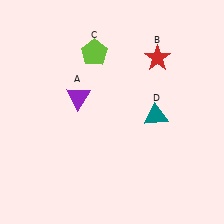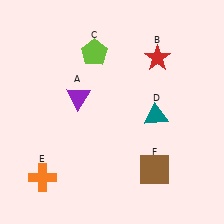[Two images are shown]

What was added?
An orange cross (E), a brown square (F) were added in Image 2.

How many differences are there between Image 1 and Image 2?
There are 2 differences between the two images.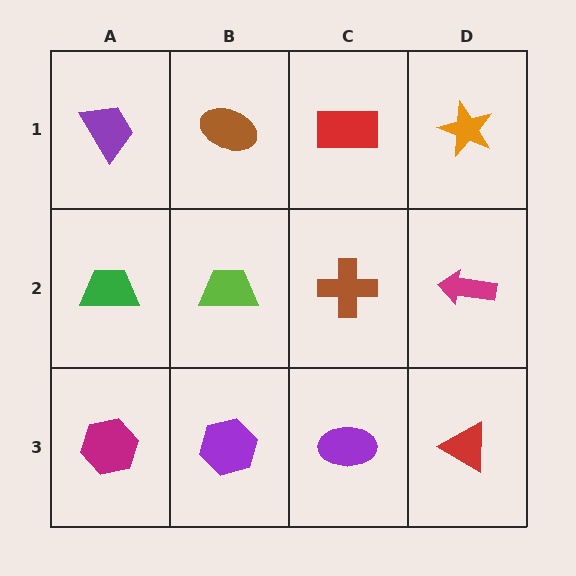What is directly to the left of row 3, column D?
A purple ellipse.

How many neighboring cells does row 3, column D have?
2.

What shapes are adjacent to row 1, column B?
A lime trapezoid (row 2, column B), a purple trapezoid (row 1, column A), a red rectangle (row 1, column C).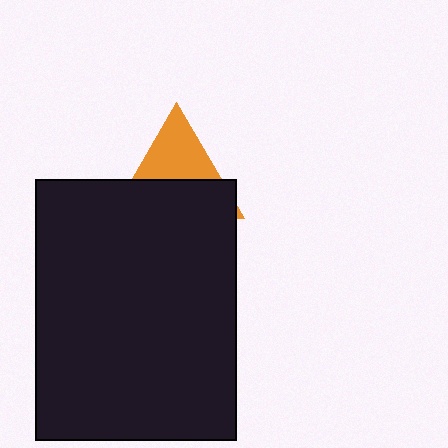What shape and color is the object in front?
The object in front is a black rectangle.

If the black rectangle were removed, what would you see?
You would see the complete orange triangle.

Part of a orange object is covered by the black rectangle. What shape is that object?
It is a triangle.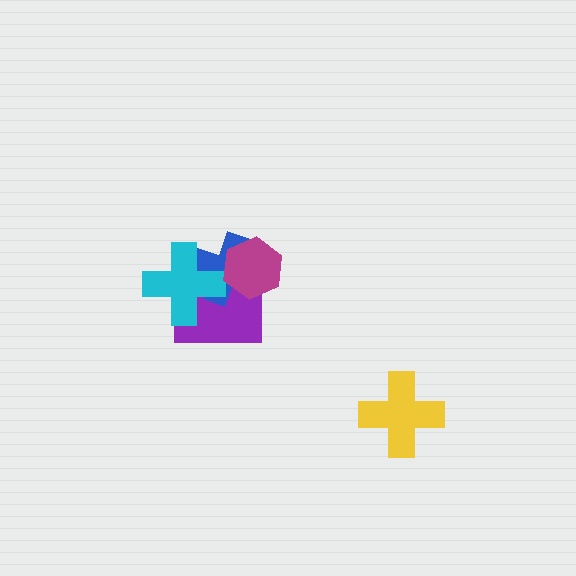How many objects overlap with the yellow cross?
0 objects overlap with the yellow cross.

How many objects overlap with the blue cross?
3 objects overlap with the blue cross.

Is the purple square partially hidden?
Yes, it is partially covered by another shape.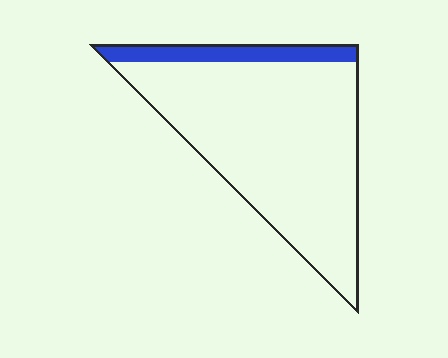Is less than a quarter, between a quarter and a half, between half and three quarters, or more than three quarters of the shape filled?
Less than a quarter.